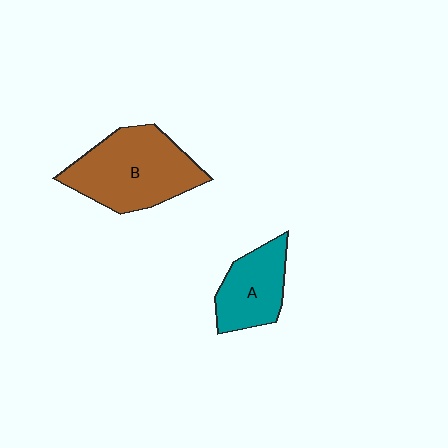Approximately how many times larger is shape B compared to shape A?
Approximately 1.6 times.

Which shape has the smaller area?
Shape A (teal).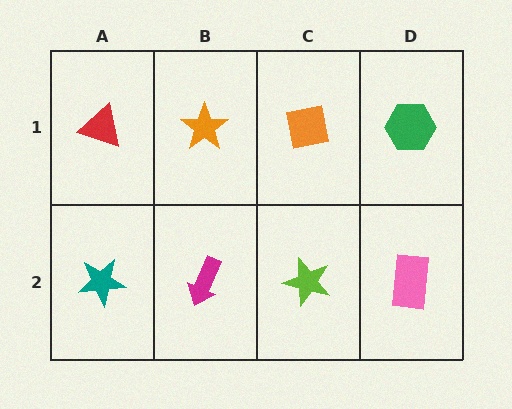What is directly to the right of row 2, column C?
A pink rectangle.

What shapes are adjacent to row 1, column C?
A lime star (row 2, column C), an orange star (row 1, column B), a green hexagon (row 1, column D).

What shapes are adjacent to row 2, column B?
An orange star (row 1, column B), a teal star (row 2, column A), a lime star (row 2, column C).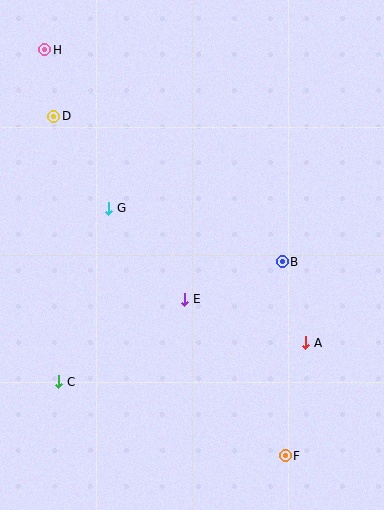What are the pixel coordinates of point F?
Point F is at (285, 456).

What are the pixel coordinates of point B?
Point B is at (282, 262).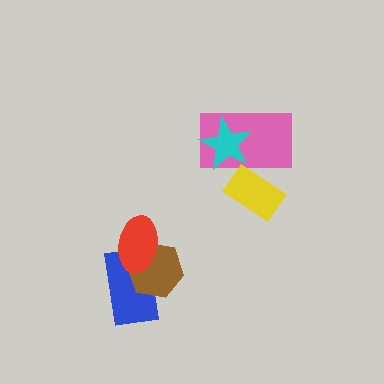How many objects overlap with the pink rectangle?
2 objects overlap with the pink rectangle.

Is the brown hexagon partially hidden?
Yes, it is partially covered by another shape.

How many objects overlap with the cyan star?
1 object overlaps with the cyan star.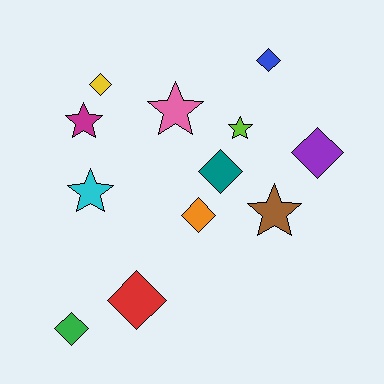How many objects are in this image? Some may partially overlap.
There are 12 objects.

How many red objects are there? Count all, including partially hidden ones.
There is 1 red object.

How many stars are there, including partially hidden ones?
There are 5 stars.